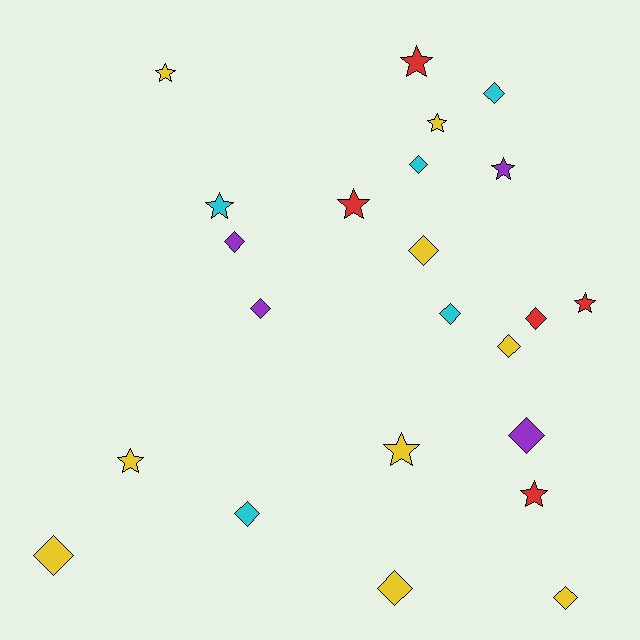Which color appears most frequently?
Yellow, with 9 objects.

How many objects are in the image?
There are 23 objects.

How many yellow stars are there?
There are 4 yellow stars.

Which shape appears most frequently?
Diamond, with 13 objects.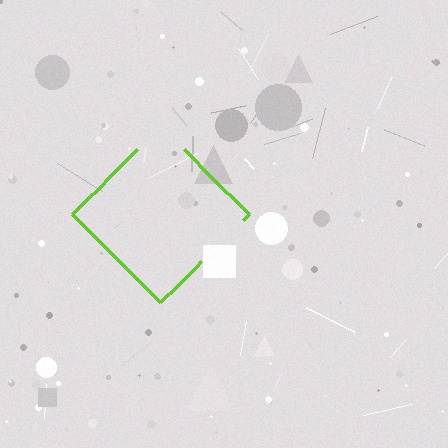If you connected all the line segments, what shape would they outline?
They would outline a diamond.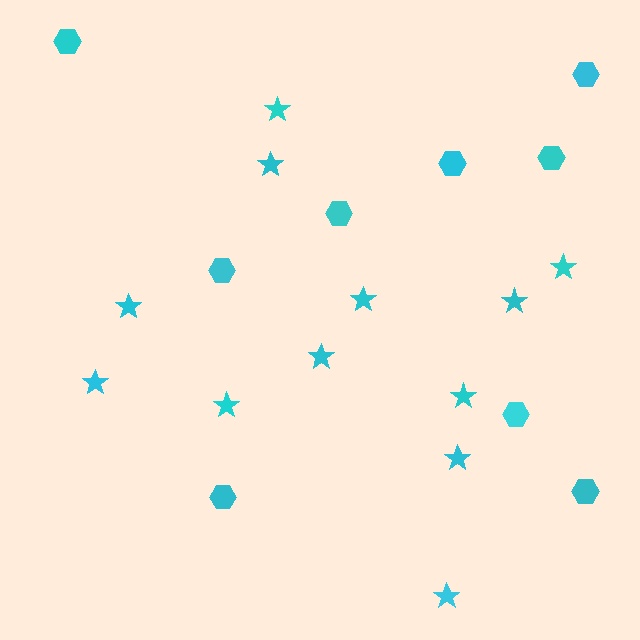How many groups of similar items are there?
There are 2 groups: one group of hexagons (9) and one group of stars (12).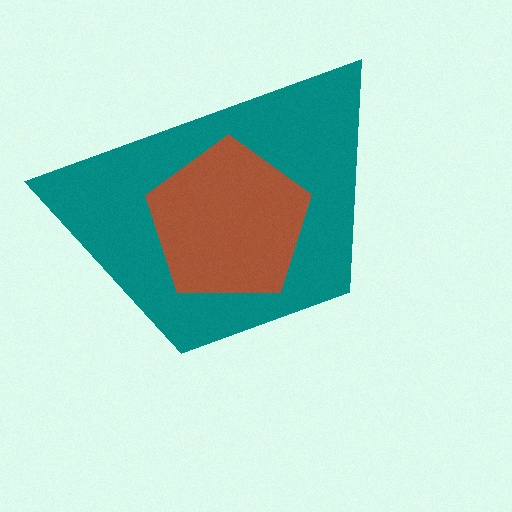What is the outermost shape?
The teal trapezoid.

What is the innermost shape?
The brown pentagon.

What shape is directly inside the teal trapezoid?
The brown pentagon.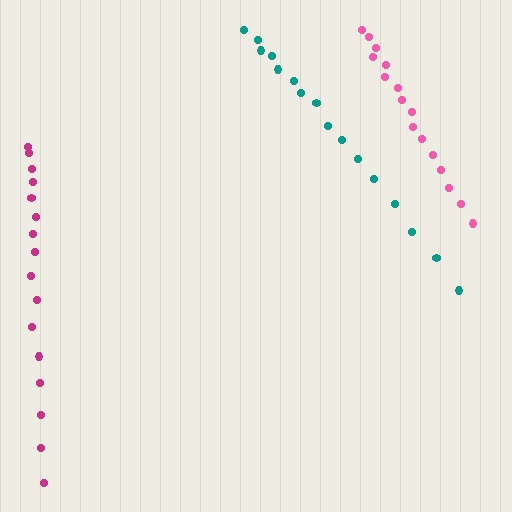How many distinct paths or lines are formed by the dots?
There are 3 distinct paths.